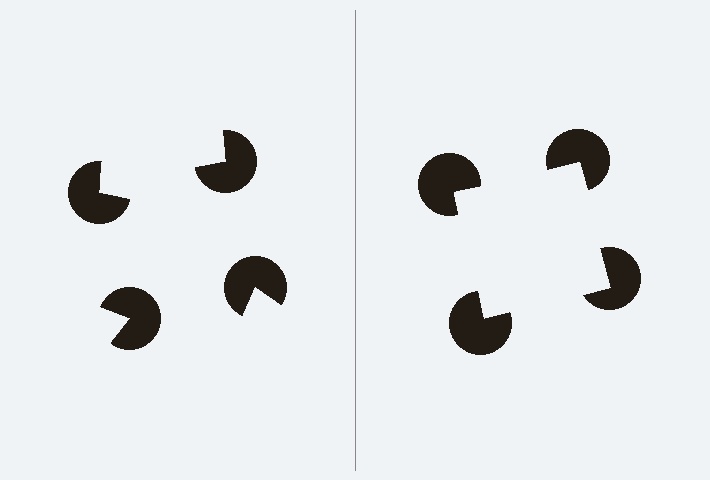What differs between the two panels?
The pac-man discs are positioned identically on both sides; only the wedge orientations differ. On the right they align to a square; on the left they are misaligned.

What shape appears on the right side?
An illusory square.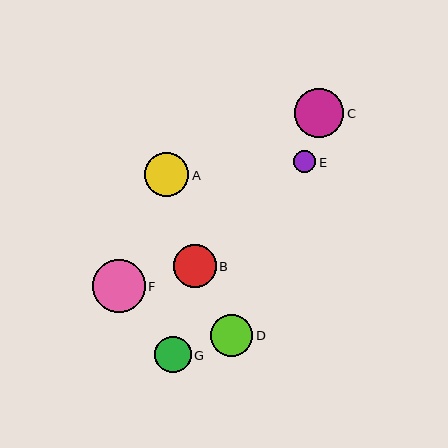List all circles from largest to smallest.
From largest to smallest: F, C, A, B, D, G, E.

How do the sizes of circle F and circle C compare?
Circle F and circle C are approximately the same size.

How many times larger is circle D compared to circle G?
Circle D is approximately 1.2 times the size of circle G.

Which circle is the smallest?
Circle E is the smallest with a size of approximately 23 pixels.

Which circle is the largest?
Circle F is the largest with a size of approximately 53 pixels.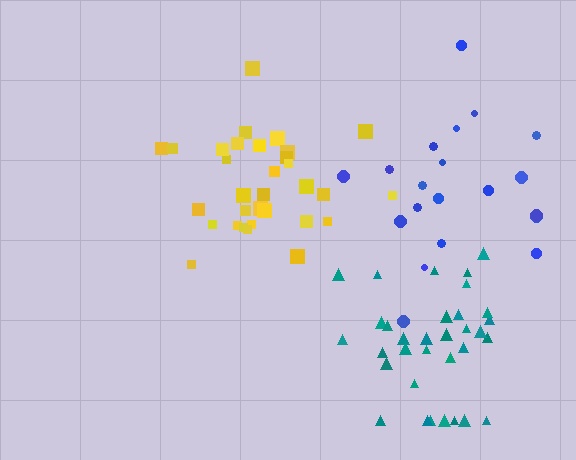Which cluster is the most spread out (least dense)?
Blue.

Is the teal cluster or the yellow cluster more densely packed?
Yellow.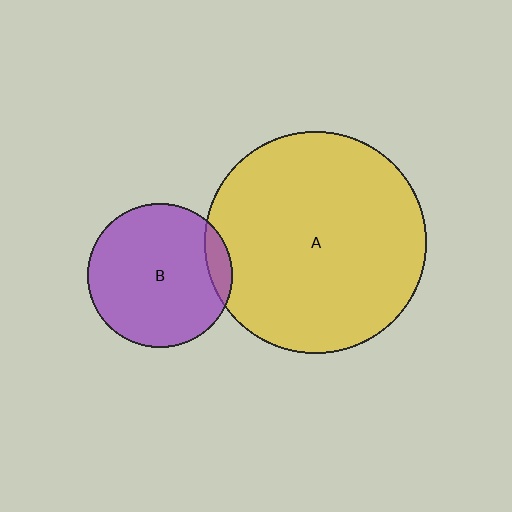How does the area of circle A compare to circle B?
Approximately 2.3 times.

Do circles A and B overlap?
Yes.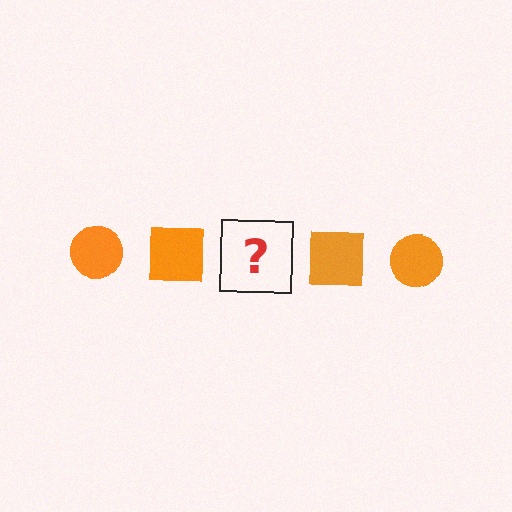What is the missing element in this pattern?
The missing element is an orange circle.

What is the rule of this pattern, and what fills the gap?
The rule is that the pattern cycles through circle, square shapes in orange. The gap should be filled with an orange circle.